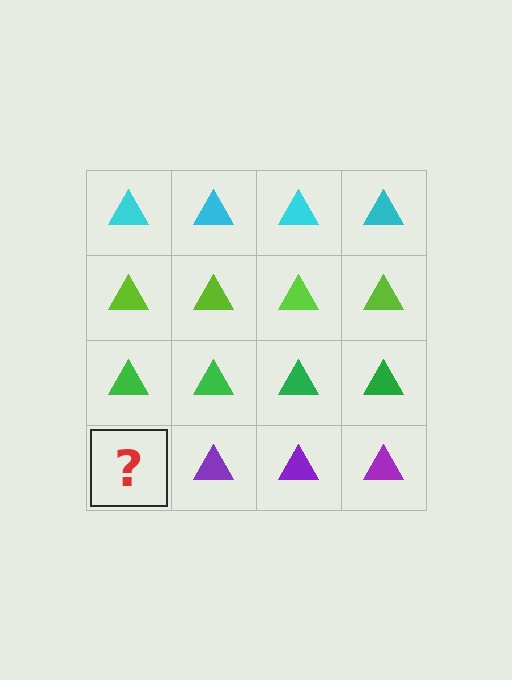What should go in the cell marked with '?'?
The missing cell should contain a purple triangle.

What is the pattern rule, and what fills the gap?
The rule is that each row has a consistent color. The gap should be filled with a purple triangle.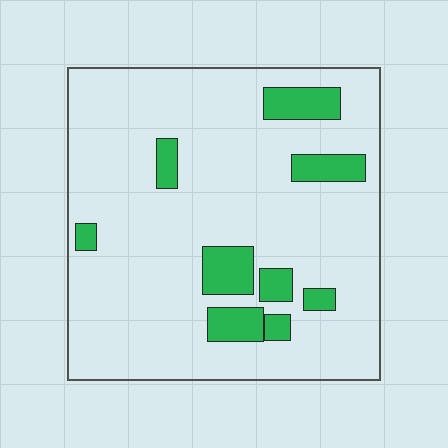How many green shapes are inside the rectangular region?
9.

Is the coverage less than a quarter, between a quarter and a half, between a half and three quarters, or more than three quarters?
Less than a quarter.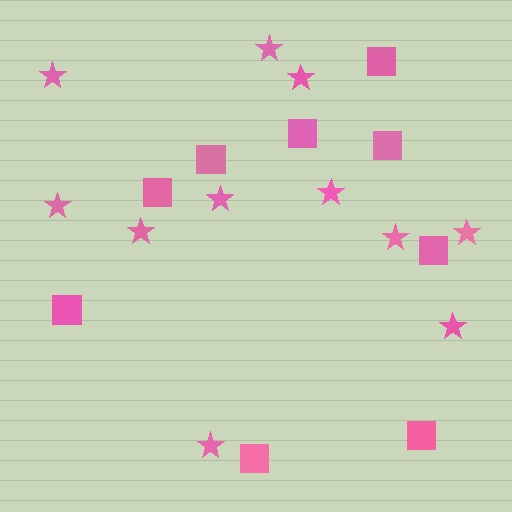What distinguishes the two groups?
There are 2 groups: one group of squares (9) and one group of stars (11).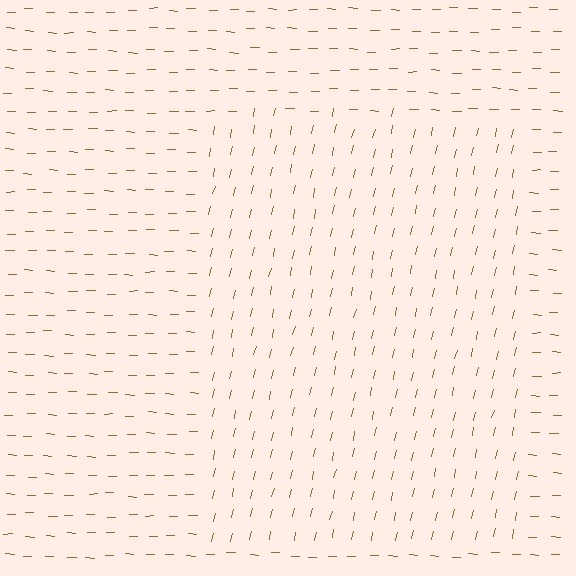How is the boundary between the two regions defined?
The boundary is defined purely by a change in line orientation (approximately 79 degrees difference). All lines are the same color and thickness.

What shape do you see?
I see a rectangle.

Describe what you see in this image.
The image is filled with small brown line segments. A rectangle region in the image has lines oriented differently from the surrounding lines, creating a visible texture boundary.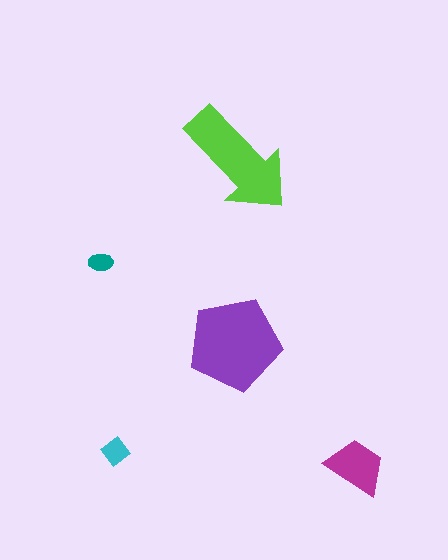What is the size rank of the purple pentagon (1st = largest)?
1st.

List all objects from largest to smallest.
The purple pentagon, the lime arrow, the magenta trapezoid, the cyan diamond, the teal ellipse.